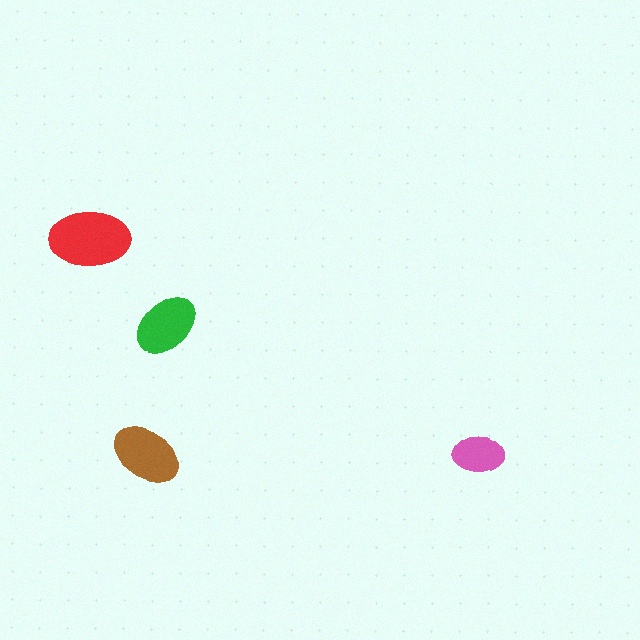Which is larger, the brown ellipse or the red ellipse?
The red one.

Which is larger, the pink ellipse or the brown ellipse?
The brown one.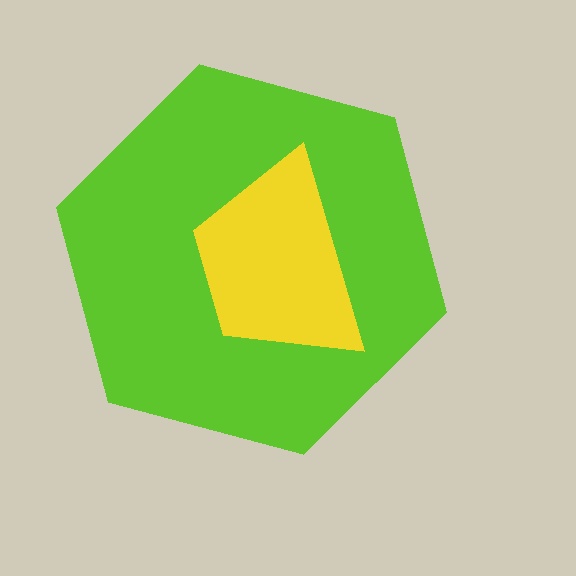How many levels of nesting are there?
2.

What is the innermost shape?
The yellow trapezoid.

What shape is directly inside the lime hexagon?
The yellow trapezoid.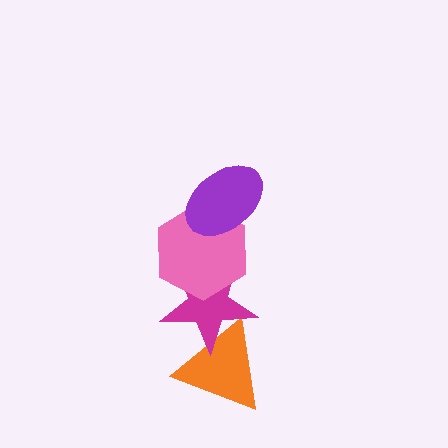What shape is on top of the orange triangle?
The magenta star is on top of the orange triangle.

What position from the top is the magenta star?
The magenta star is 3rd from the top.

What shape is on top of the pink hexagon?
The purple ellipse is on top of the pink hexagon.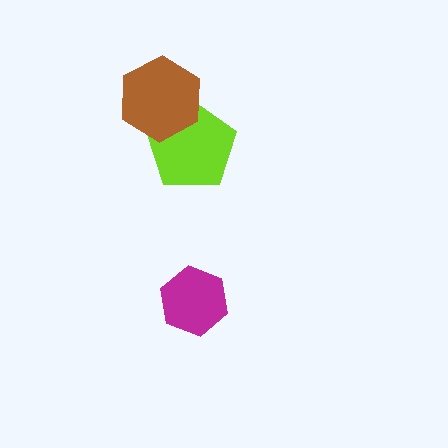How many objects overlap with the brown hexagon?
1 object overlaps with the brown hexagon.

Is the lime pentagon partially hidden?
Yes, it is partially covered by another shape.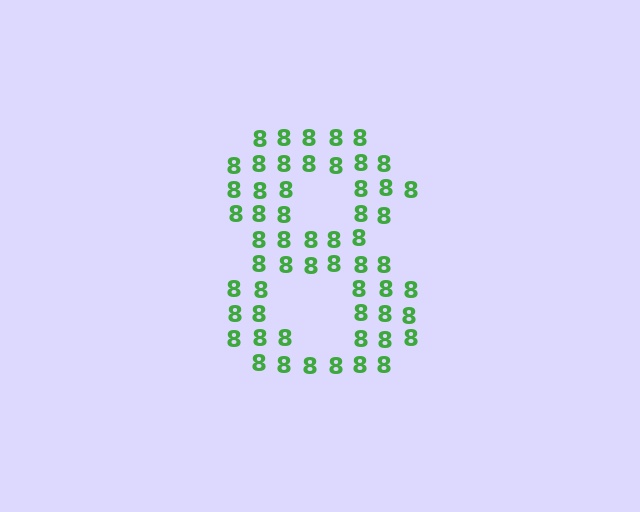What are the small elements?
The small elements are digit 8's.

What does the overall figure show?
The overall figure shows the digit 8.